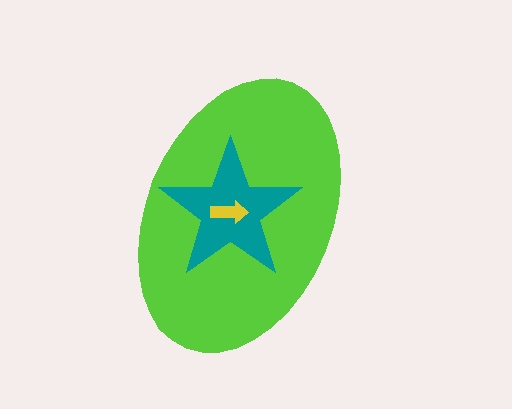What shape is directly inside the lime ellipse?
The teal star.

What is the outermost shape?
The lime ellipse.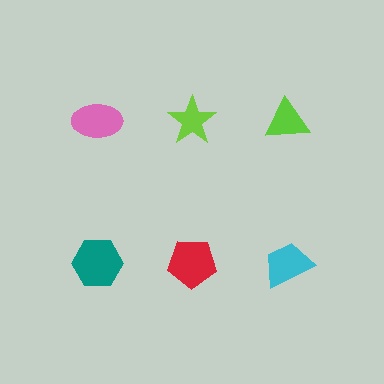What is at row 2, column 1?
A teal hexagon.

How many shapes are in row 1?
3 shapes.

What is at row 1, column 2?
A lime star.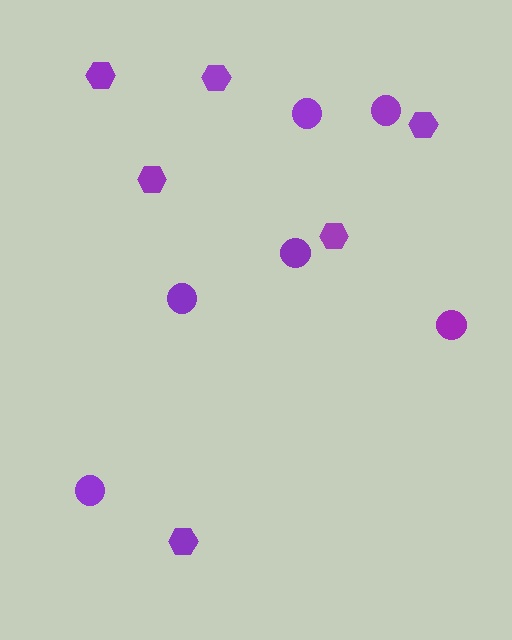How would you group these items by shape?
There are 2 groups: one group of circles (6) and one group of hexagons (6).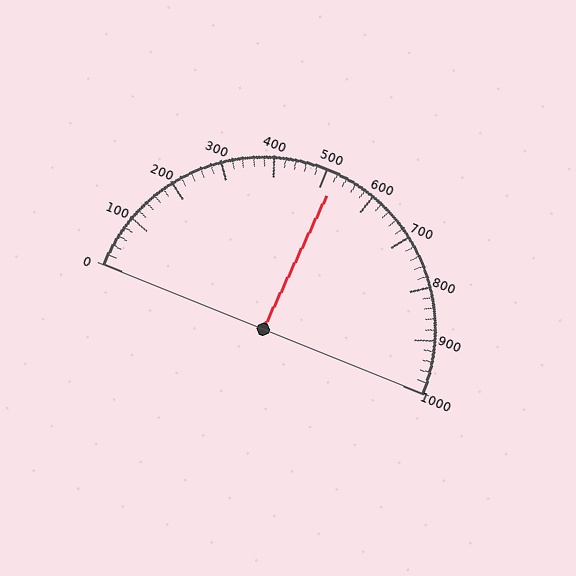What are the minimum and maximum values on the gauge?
The gauge ranges from 0 to 1000.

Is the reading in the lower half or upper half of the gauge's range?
The reading is in the upper half of the range (0 to 1000).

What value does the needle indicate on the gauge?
The needle indicates approximately 520.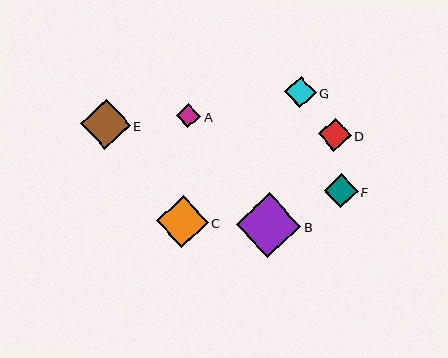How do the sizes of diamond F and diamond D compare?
Diamond F and diamond D are approximately the same size.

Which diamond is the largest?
Diamond B is the largest with a size of approximately 64 pixels.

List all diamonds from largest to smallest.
From largest to smallest: B, C, E, F, D, G, A.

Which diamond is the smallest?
Diamond A is the smallest with a size of approximately 25 pixels.